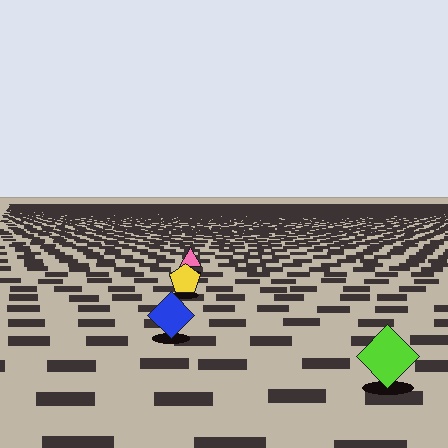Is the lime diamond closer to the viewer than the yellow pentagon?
Yes. The lime diamond is closer — you can tell from the texture gradient: the ground texture is coarser near it.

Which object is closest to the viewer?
The lime diamond is closest. The texture marks near it are larger and more spread out.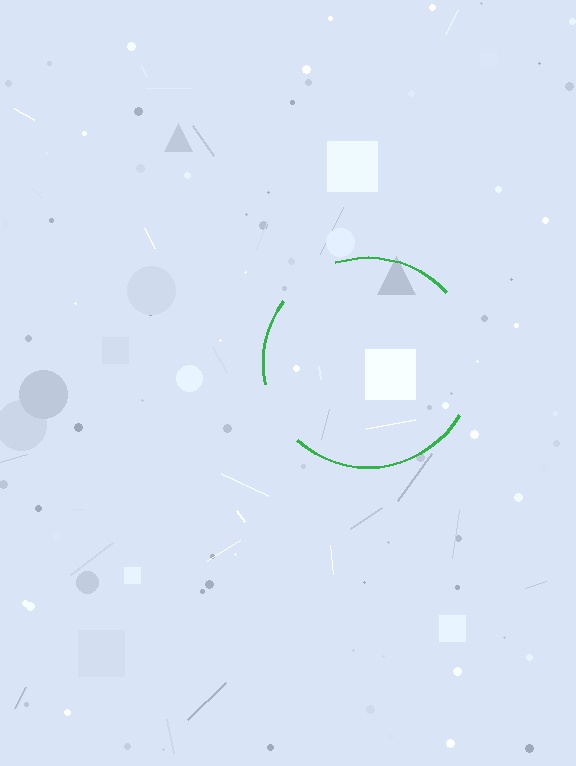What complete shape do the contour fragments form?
The contour fragments form a circle.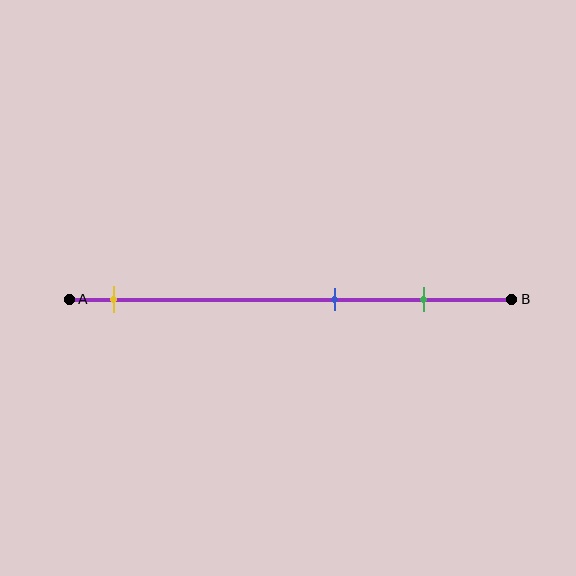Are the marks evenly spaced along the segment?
No, the marks are not evenly spaced.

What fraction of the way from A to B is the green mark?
The green mark is approximately 80% (0.8) of the way from A to B.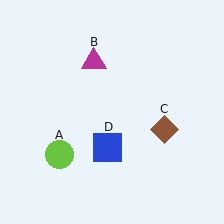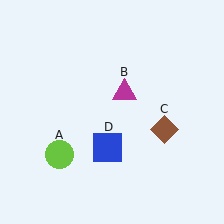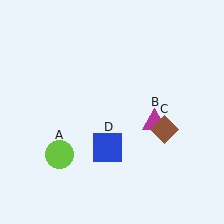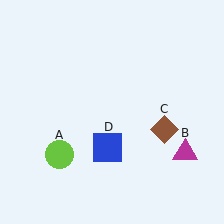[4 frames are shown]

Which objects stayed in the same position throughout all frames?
Lime circle (object A) and brown diamond (object C) and blue square (object D) remained stationary.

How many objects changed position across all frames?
1 object changed position: magenta triangle (object B).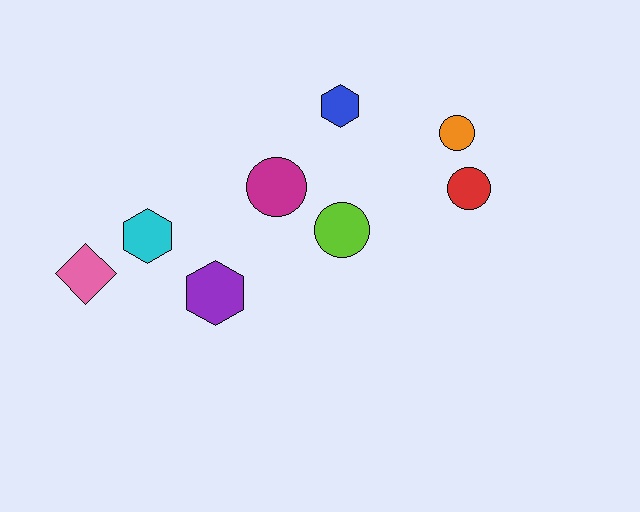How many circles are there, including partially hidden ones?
There are 4 circles.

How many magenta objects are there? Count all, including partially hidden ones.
There is 1 magenta object.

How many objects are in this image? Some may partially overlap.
There are 8 objects.